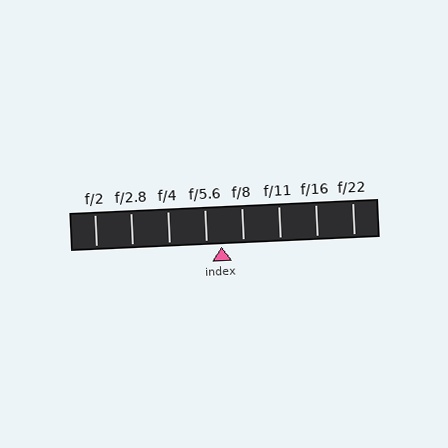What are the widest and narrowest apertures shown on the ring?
The widest aperture shown is f/2 and the narrowest is f/22.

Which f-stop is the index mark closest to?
The index mark is closest to f/5.6.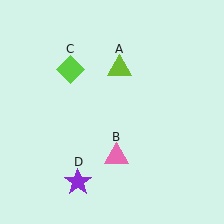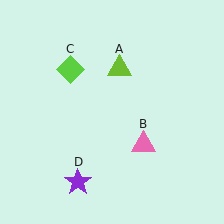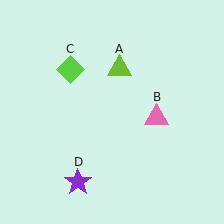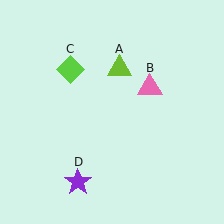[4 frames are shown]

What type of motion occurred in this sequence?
The pink triangle (object B) rotated counterclockwise around the center of the scene.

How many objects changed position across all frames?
1 object changed position: pink triangle (object B).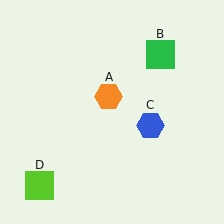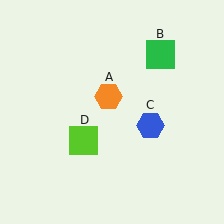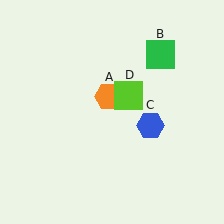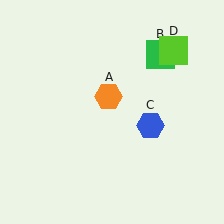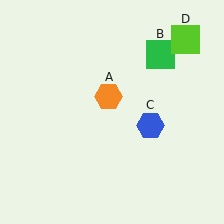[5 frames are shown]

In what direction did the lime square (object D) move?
The lime square (object D) moved up and to the right.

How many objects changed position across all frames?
1 object changed position: lime square (object D).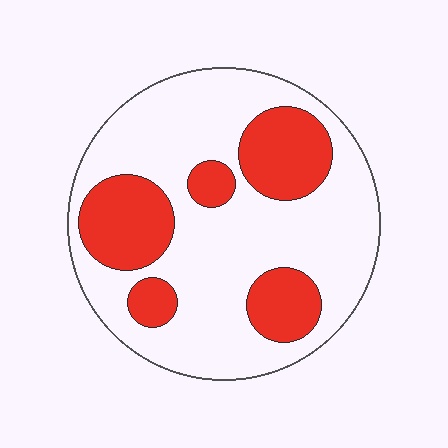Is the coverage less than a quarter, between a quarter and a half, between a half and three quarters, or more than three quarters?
Between a quarter and a half.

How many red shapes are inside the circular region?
5.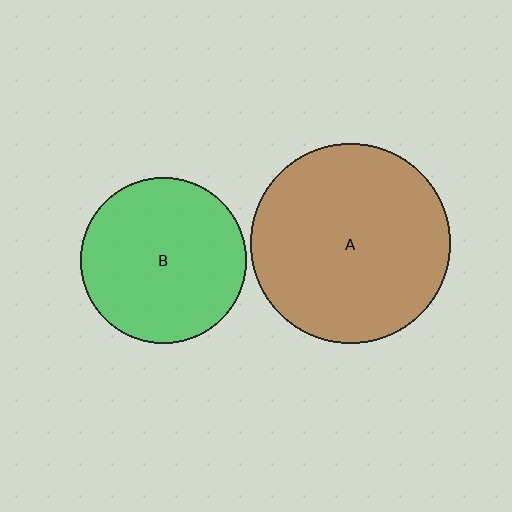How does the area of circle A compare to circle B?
Approximately 1.4 times.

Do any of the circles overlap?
No, none of the circles overlap.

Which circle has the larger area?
Circle A (brown).